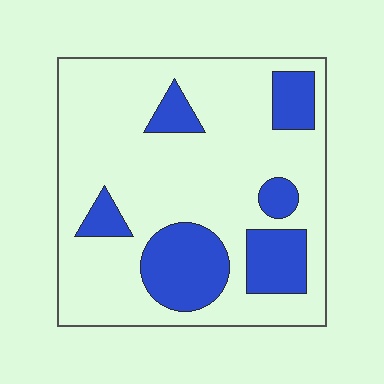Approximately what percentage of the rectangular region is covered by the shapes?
Approximately 25%.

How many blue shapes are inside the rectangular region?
6.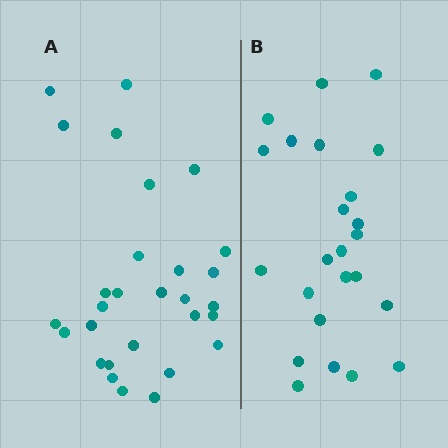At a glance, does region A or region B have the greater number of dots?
Region A (the left region) has more dots.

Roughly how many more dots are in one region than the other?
Region A has about 5 more dots than region B.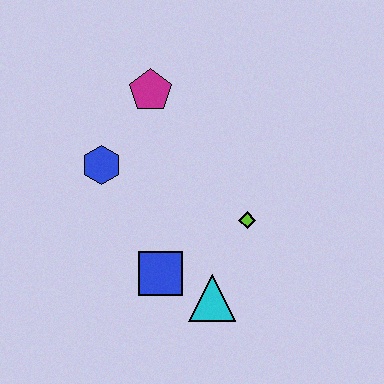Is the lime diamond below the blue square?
No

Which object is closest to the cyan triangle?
The blue square is closest to the cyan triangle.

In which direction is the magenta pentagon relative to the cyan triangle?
The magenta pentagon is above the cyan triangle.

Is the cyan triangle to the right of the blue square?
Yes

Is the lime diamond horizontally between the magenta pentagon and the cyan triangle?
No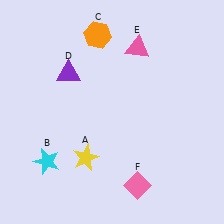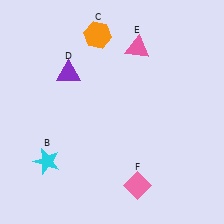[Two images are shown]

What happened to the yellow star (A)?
The yellow star (A) was removed in Image 2. It was in the bottom-left area of Image 1.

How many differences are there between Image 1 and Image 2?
There is 1 difference between the two images.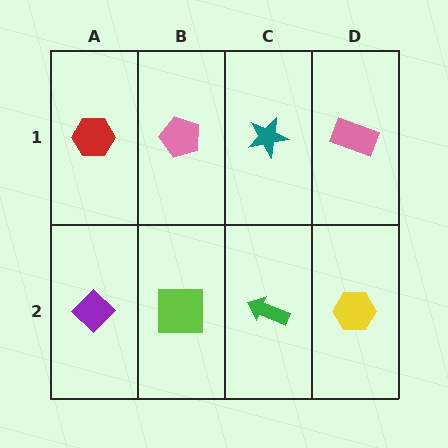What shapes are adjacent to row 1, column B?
A lime square (row 2, column B), a red hexagon (row 1, column A), a teal star (row 1, column C).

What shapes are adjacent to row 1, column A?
A purple diamond (row 2, column A), a pink pentagon (row 1, column B).